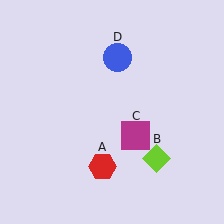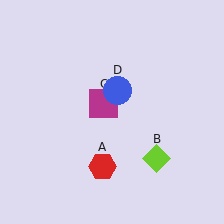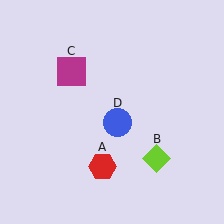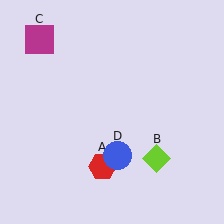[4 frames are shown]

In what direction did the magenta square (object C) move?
The magenta square (object C) moved up and to the left.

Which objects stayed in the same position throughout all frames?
Red hexagon (object A) and lime diamond (object B) remained stationary.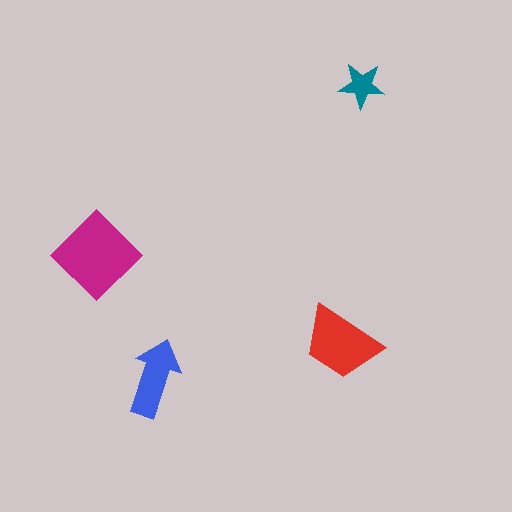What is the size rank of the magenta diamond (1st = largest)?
1st.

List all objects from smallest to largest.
The teal star, the blue arrow, the red trapezoid, the magenta diamond.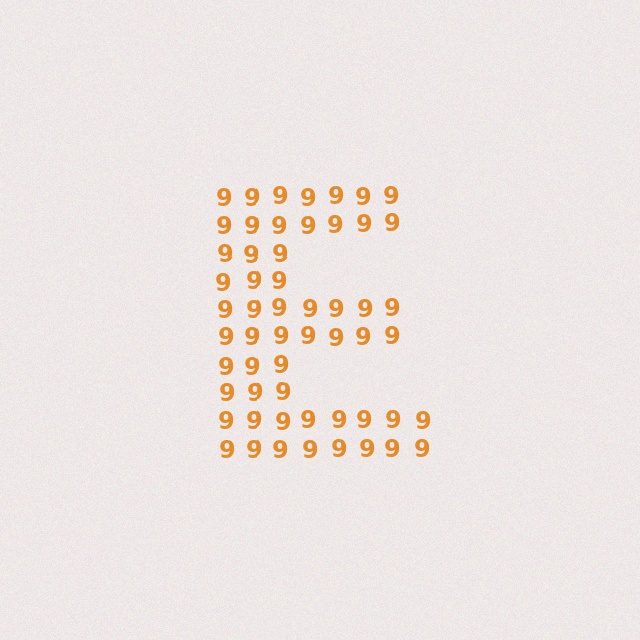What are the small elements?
The small elements are digit 9's.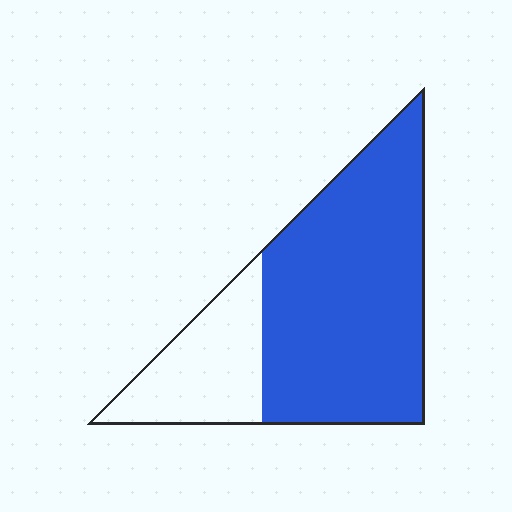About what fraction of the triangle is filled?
About three quarters (3/4).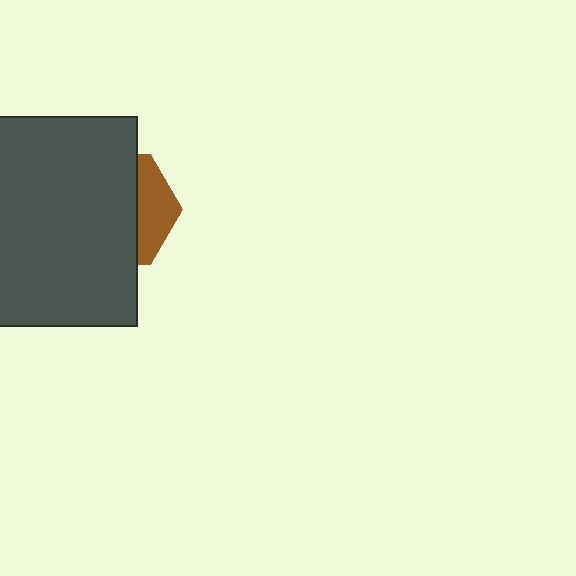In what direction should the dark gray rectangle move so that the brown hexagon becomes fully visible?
The dark gray rectangle should move left. That is the shortest direction to clear the overlap and leave the brown hexagon fully visible.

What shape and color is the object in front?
The object in front is a dark gray rectangle.